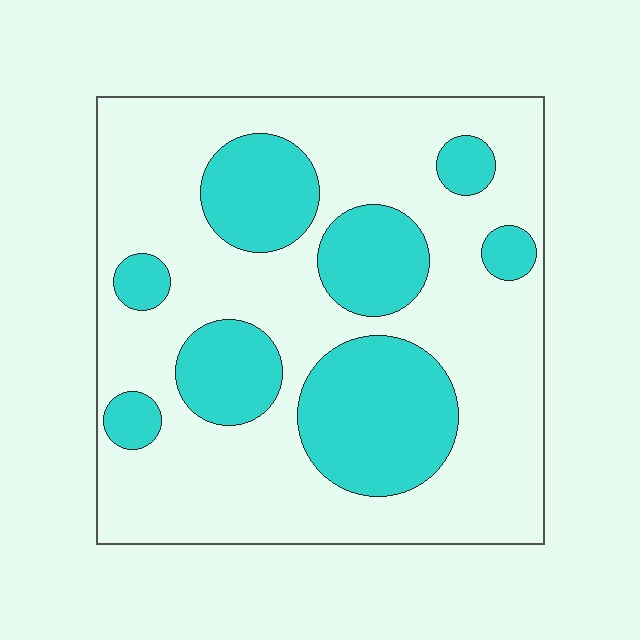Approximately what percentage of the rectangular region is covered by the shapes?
Approximately 30%.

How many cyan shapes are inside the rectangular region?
8.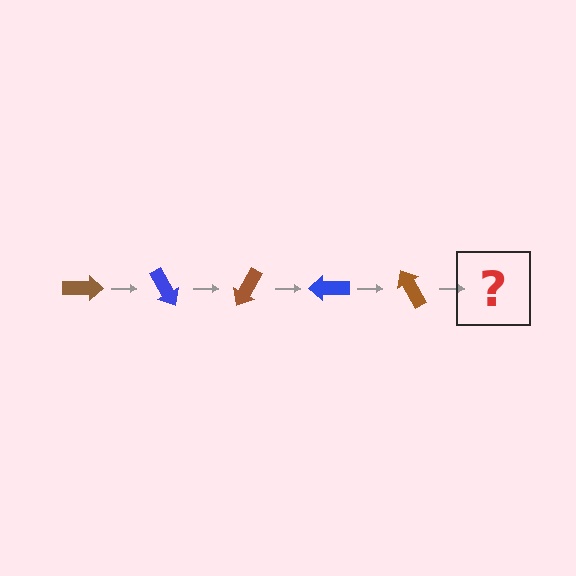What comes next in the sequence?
The next element should be a blue arrow, rotated 300 degrees from the start.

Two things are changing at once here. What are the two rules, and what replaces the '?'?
The two rules are that it rotates 60 degrees each step and the color cycles through brown and blue. The '?' should be a blue arrow, rotated 300 degrees from the start.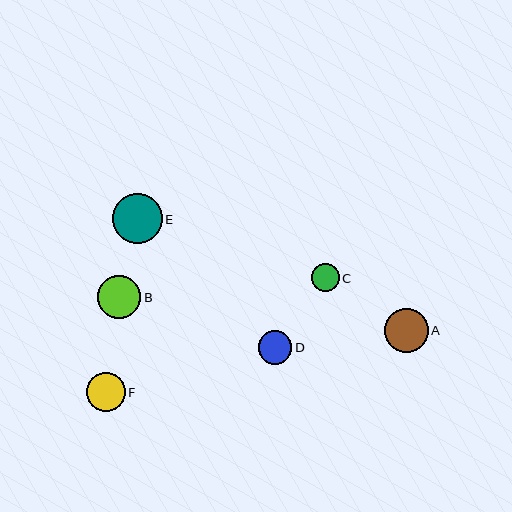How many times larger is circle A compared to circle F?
Circle A is approximately 1.1 times the size of circle F.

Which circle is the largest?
Circle E is the largest with a size of approximately 50 pixels.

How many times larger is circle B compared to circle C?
Circle B is approximately 1.5 times the size of circle C.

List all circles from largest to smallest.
From largest to smallest: E, A, B, F, D, C.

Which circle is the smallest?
Circle C is the smallest with a size of approximately 28 pixels.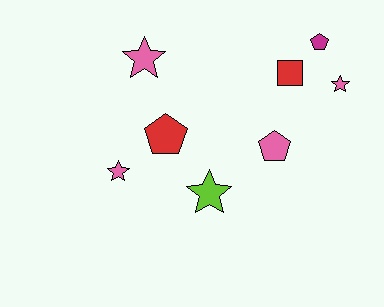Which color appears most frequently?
Pink, with 4 objects.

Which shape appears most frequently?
Star, with 4 objects.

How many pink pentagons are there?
There is 1 pink pentagon.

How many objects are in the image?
There are 8 objects.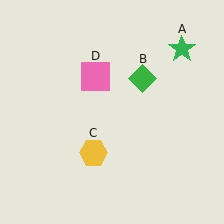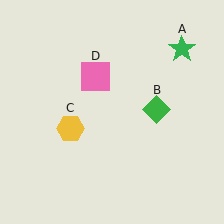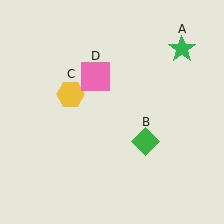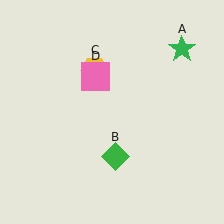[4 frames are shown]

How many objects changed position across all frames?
2 objects changed position: green diamond (object B), yellow hexagon (object C).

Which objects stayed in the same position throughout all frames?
Green star (object A) and pink square (object D) remained stationary.